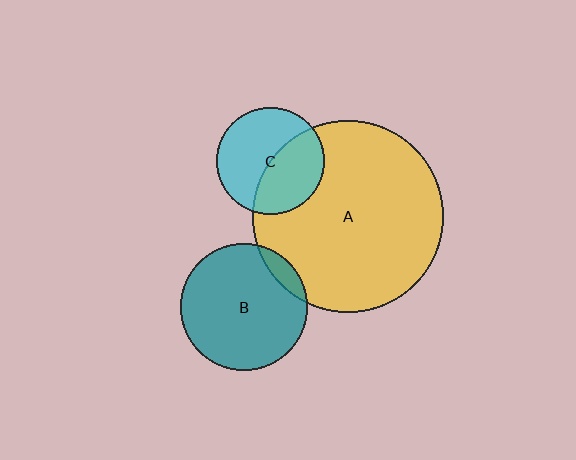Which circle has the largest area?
Circle A (yellow).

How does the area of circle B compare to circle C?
Approximately 1.4 times.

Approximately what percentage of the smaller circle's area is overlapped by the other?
Approximately 10%.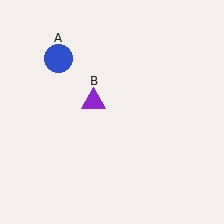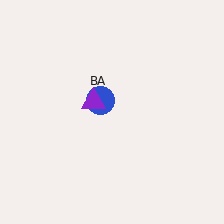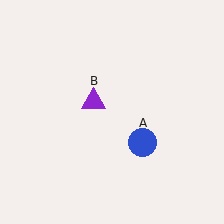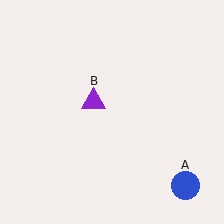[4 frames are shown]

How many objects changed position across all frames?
1 object changed position: blue circle (object A).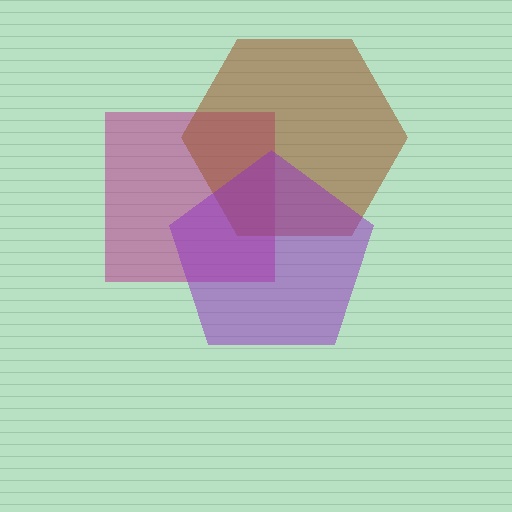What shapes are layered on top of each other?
The layered shapes are: a magenta square, a brown hexagon, a purple pentagon.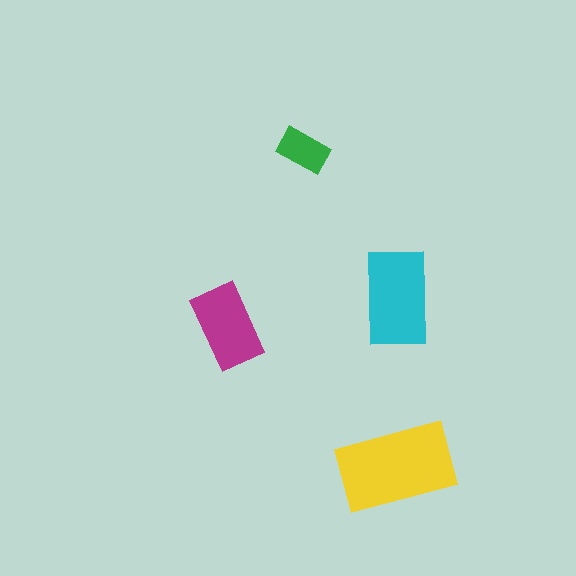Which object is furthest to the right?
The cyan rectangle is rightmost.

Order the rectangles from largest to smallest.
the yellow one, the cyan one, the magenta one, the green one.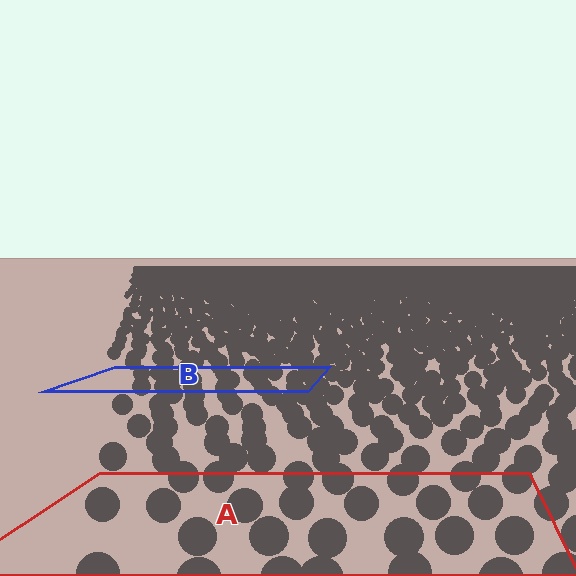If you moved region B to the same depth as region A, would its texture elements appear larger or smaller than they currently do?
They would appear larger. At a closer depth, the same texture elements are projected at a bigger on-screen size.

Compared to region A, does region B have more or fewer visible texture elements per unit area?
Region B has more texture elements per unit area — they are packed more densely because it is farther away.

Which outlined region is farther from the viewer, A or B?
Region B is farther from the viewer — the texture elements inside it appear smaller and more densely packed.